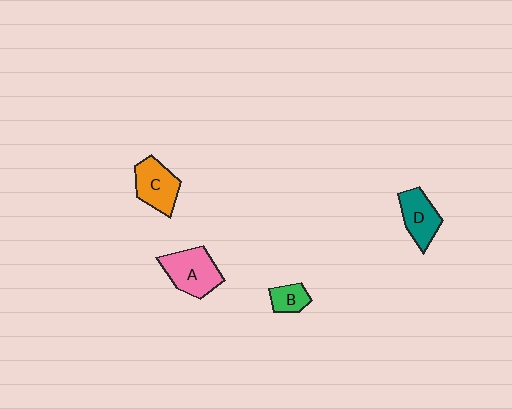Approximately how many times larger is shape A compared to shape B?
Approximately 2.2 times.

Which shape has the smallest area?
Shape B (green).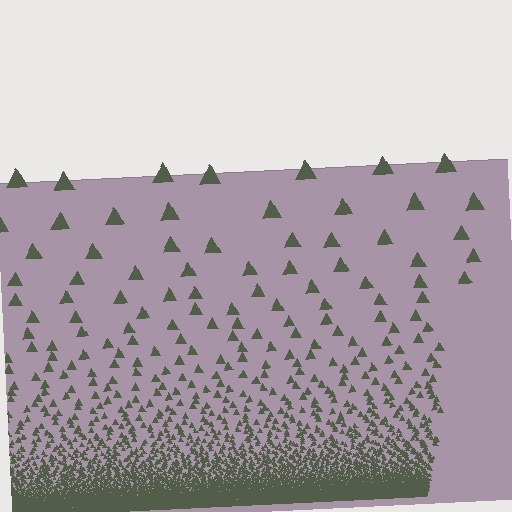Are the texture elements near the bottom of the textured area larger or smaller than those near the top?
Smaller. The gradient is inverted — elements near the bottom are smaller and denser.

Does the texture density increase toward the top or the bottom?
Density increases toward the bottom.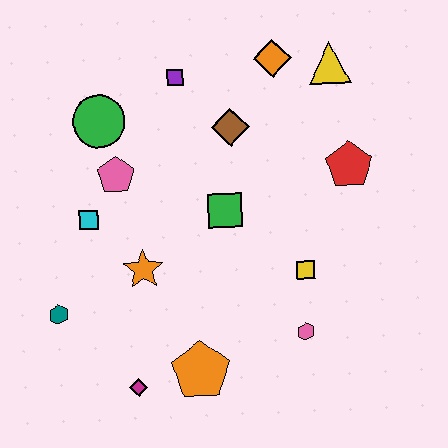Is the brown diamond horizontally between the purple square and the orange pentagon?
No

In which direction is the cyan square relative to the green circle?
The cyan square is below the green circle.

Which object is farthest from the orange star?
The yellow triangle is farthest from the orange star.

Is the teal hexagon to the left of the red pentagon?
Yes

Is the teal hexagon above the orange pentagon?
Yes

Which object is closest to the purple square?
The brown diamond is closest to the purple square.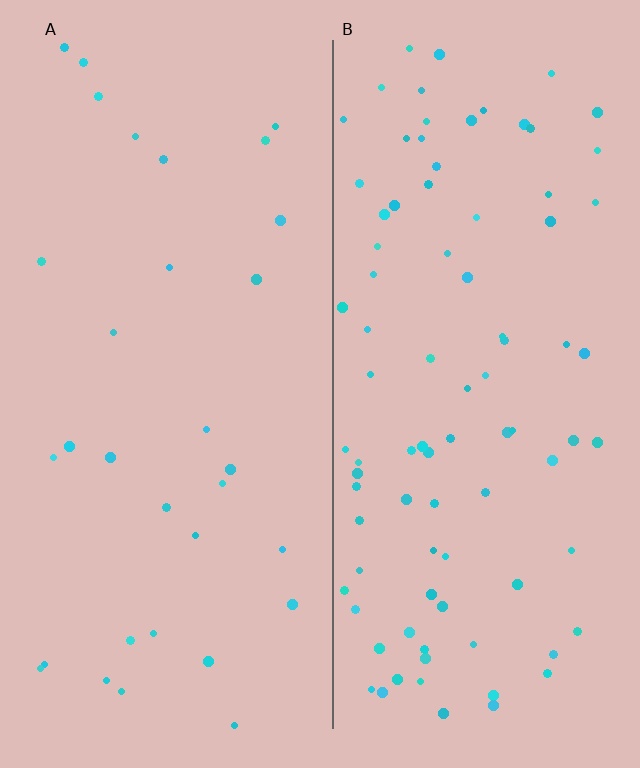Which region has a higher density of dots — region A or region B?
B (the right).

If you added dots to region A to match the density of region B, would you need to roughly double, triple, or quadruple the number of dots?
Approximately triple.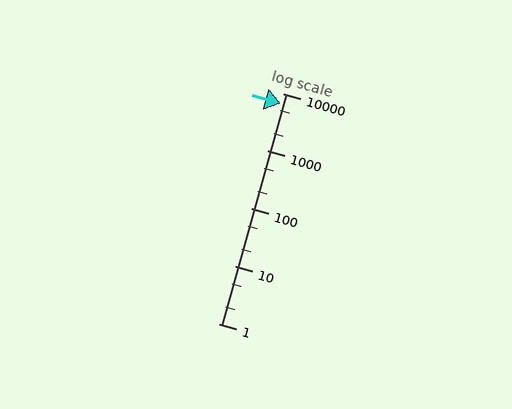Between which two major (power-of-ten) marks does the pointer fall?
The pointer is between 1000 and 10000.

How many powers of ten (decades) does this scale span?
The scale spans 4 decades, from 1 to 10000.